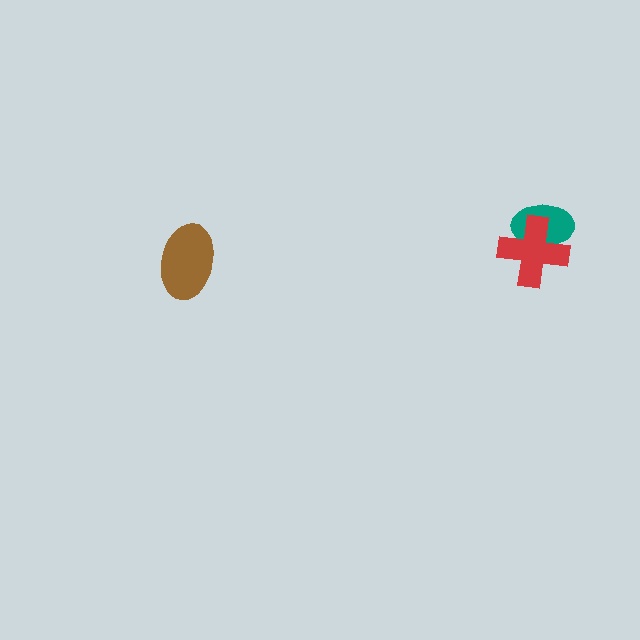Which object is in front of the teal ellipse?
The red cross is in front of the teal ellipse.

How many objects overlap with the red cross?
1 object overlaps with the red cross.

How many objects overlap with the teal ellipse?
1 object overlaps with the teal ellipse.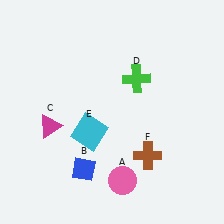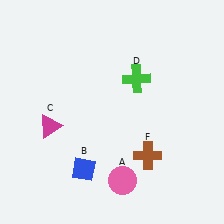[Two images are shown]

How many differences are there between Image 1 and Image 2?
There is 1 difference between the two images.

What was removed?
The cyan square (E) was removed in Image 2.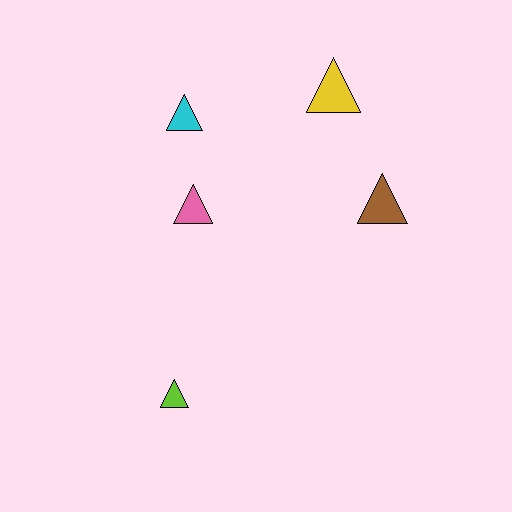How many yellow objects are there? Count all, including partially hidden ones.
There is 1 yellow object.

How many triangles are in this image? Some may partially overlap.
There are 5 triangles.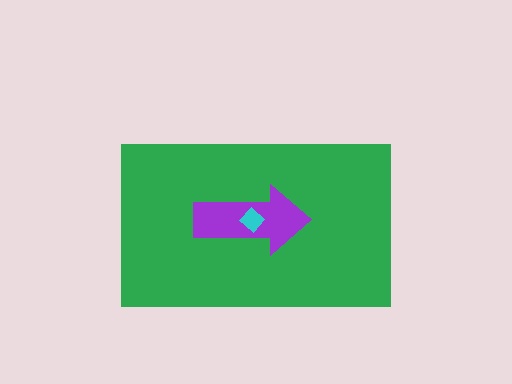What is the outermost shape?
The green rectangle.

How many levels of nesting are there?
3.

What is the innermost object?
The cyan diamond.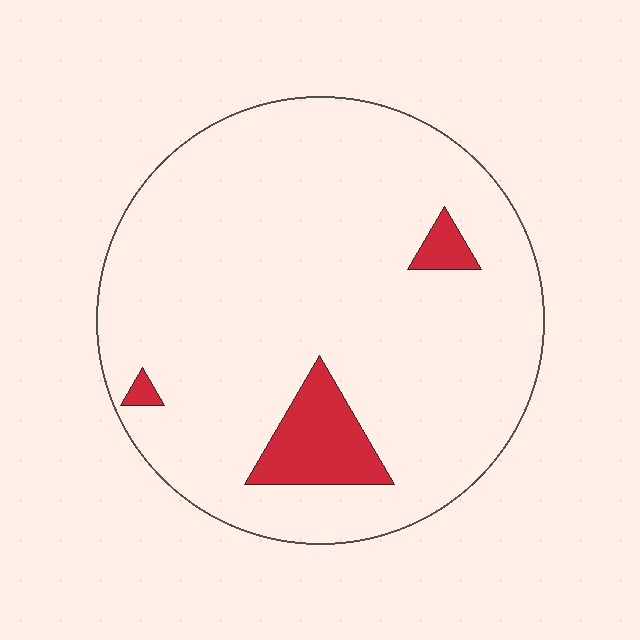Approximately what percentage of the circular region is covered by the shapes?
Approximately 10%.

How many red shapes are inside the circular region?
3.